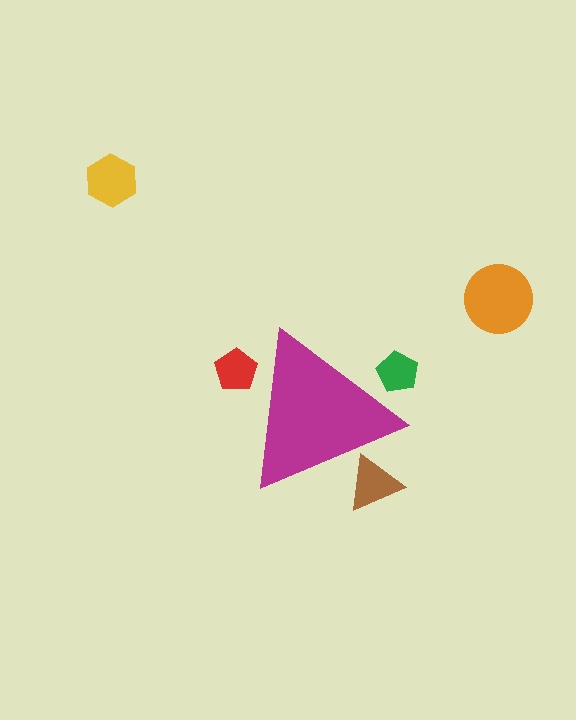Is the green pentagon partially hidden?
Yes, the green pentagon is partially hidden behind the magenta triangle.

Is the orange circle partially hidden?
No, the orange circle is fully visible.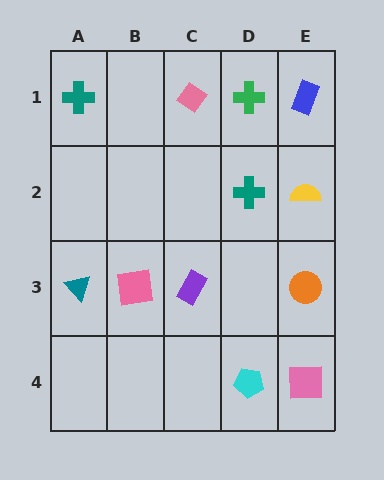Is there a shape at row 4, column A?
No, that cell is empty.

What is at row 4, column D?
A cyan pentagon.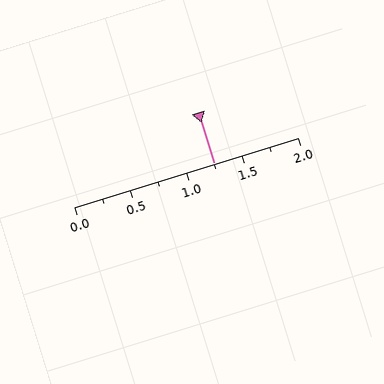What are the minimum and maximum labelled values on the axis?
The axis runs from 0.0 to 2.0.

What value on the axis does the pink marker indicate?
The marker indicates approximately 1.25.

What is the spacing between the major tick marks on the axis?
The major ticks are spaced 0.5 apart.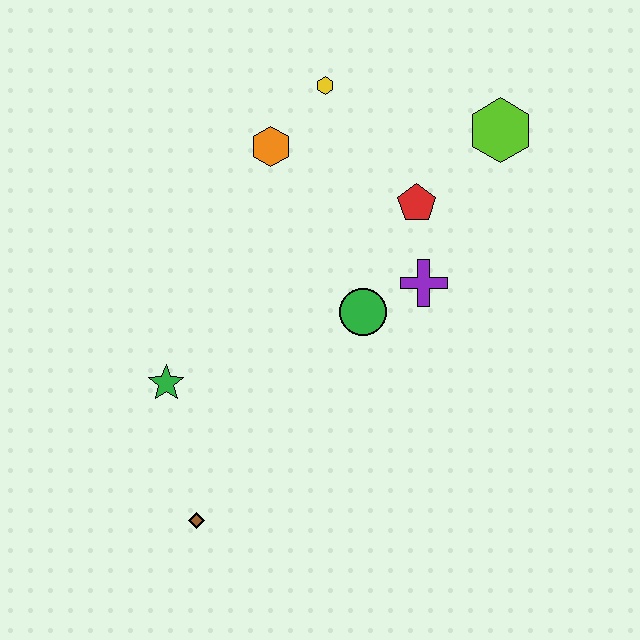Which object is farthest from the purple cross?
The brown diamond is farthest from the purple cross.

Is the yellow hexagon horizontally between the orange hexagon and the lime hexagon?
Yes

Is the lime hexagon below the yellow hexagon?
Yes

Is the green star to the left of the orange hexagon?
Yes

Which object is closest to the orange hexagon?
The yellow hexagon is closest to the orange hexagon.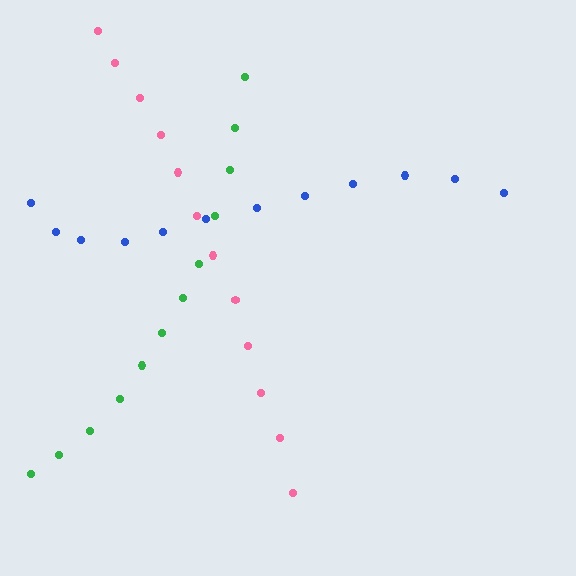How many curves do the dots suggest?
There are 3 distinct paths.